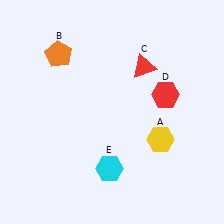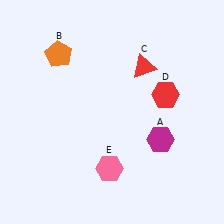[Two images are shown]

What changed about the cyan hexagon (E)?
In Image 1, E is cyan. In Image 2, it changed to pink.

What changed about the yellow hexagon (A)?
In Image 1, A is yellow. In Image 2, it changed to magenta.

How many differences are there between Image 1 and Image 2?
There are 2 differences between the two images.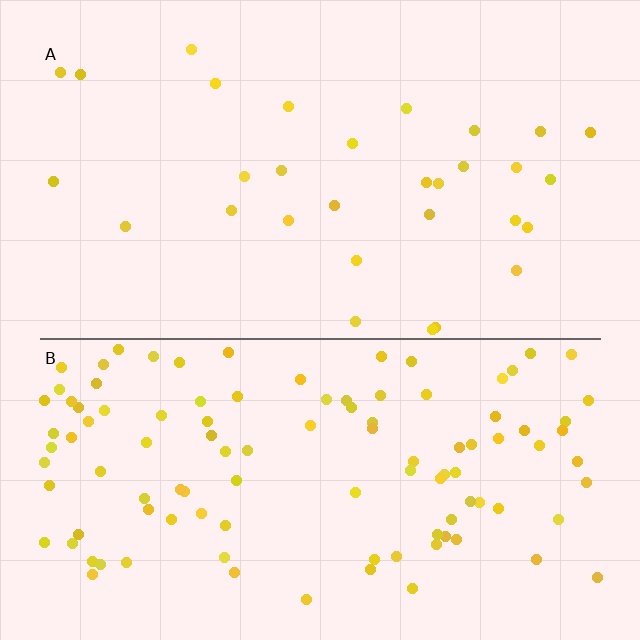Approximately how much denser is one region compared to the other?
Approximately 3.5× — region B over region A.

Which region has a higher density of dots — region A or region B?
B (the bottom).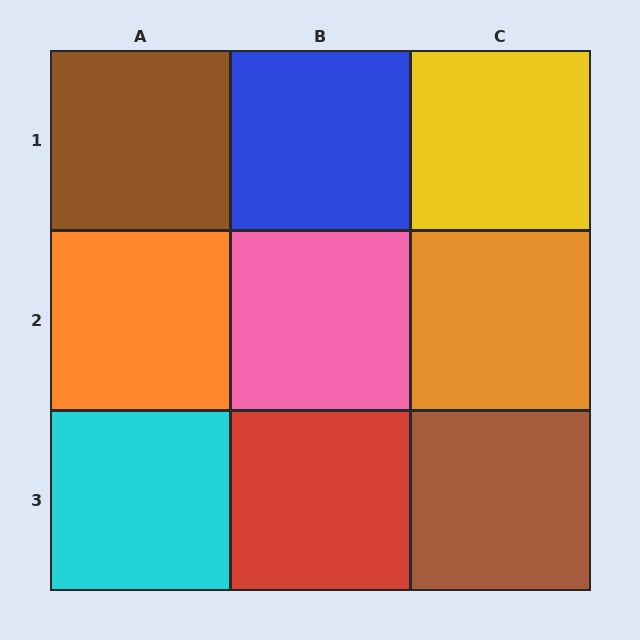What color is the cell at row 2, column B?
Pink.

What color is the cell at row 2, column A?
Orange.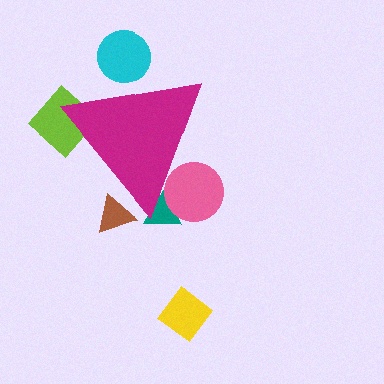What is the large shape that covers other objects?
A magenta triangle.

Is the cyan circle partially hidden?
Yes, the cyan circle is partially hidden behind the magenta triangle.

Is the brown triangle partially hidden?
Yes, the brown triangle is partially hidden behind the magenta triangle.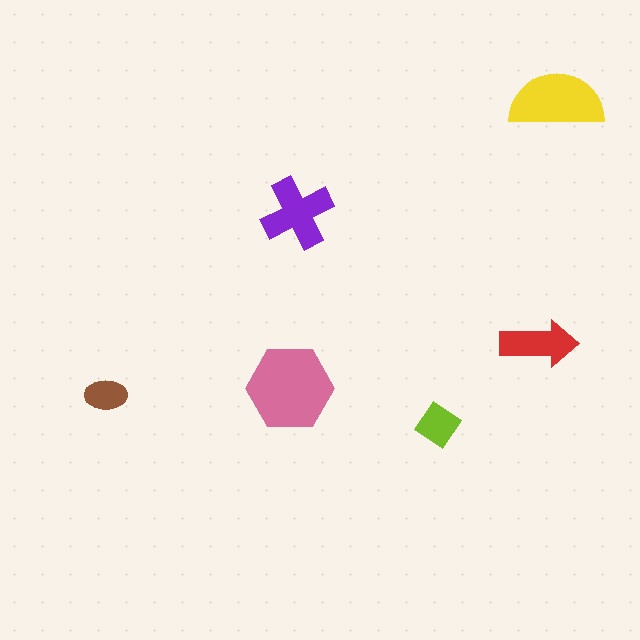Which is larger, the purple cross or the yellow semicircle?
The yellow semicircle.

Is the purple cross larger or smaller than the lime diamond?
Larger.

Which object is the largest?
The pink hexagon.